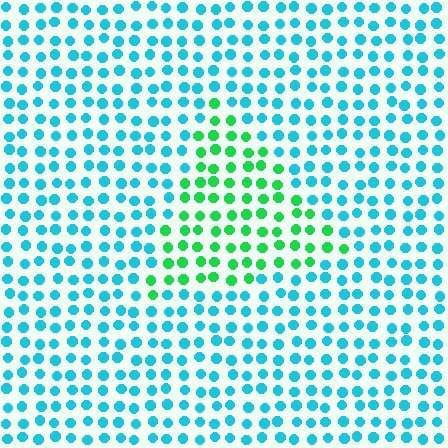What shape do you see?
I see a triangle.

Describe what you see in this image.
The image is filled with small cyan elements in a uniform arrangement. A triangle-shaped region is visible where the elements are tinted to a slightly different hue, forming a subtle color boundary.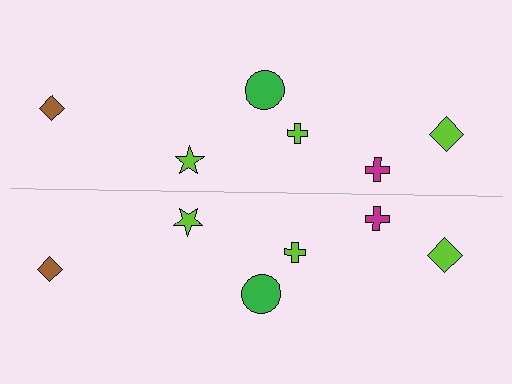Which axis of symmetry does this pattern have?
The pattern has a horizontal axis of symmetry running through the center of the image.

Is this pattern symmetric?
Yes, this pattern has bilateral (reflection) symmetry.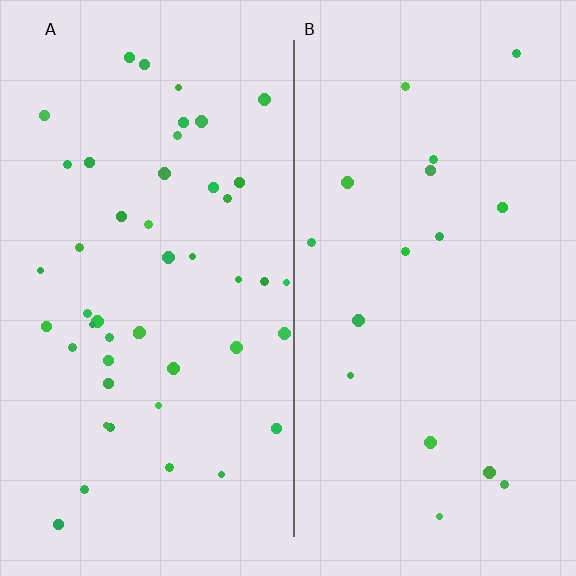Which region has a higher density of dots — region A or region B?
A (the left).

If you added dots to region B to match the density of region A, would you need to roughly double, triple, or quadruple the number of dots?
Approximately triple.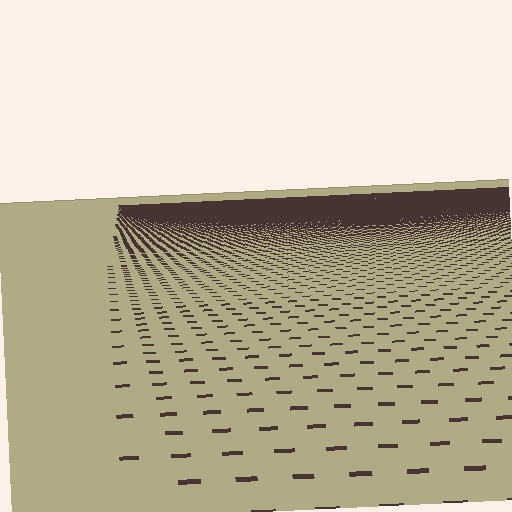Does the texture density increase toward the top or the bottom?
Density increases toward the top.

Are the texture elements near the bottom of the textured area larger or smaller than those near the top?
Larger. Near the bottom, elements are closer to the viewer and appear at a bigger on-screen size.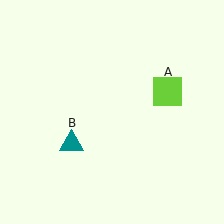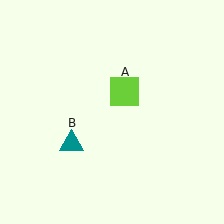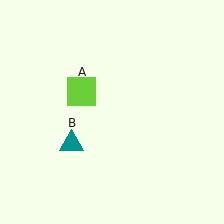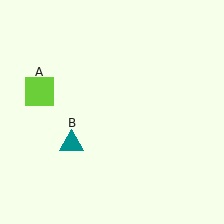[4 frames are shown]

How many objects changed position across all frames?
1 object changed position: lime square (object A).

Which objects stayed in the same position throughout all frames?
Teal triangle (object B) remained stationary.